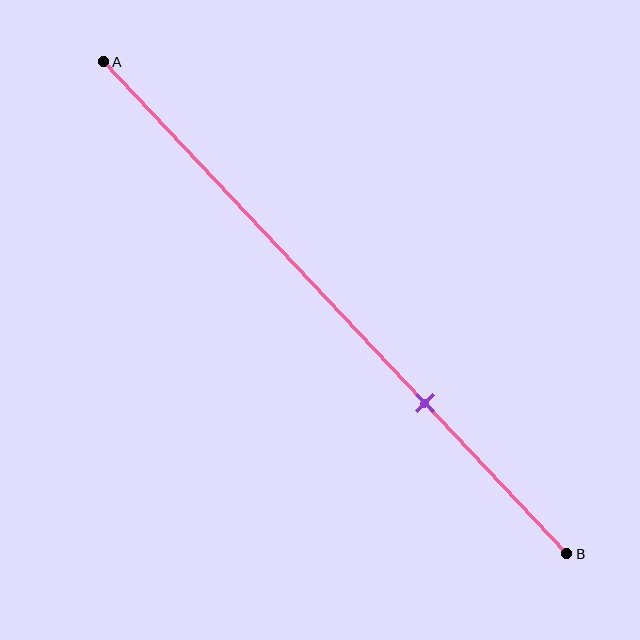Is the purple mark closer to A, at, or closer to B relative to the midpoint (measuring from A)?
The purple mark is closer to point B than the midpoint of segment AB.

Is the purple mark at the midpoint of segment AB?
No, the mark is at about 70% from A, not at the 50% midpoint.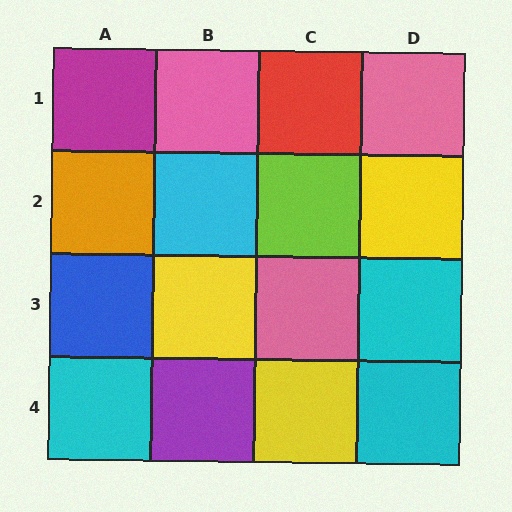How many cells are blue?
1 cell is blue.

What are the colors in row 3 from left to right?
Blue, yellow, pink, cyan.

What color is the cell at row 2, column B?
Cyan.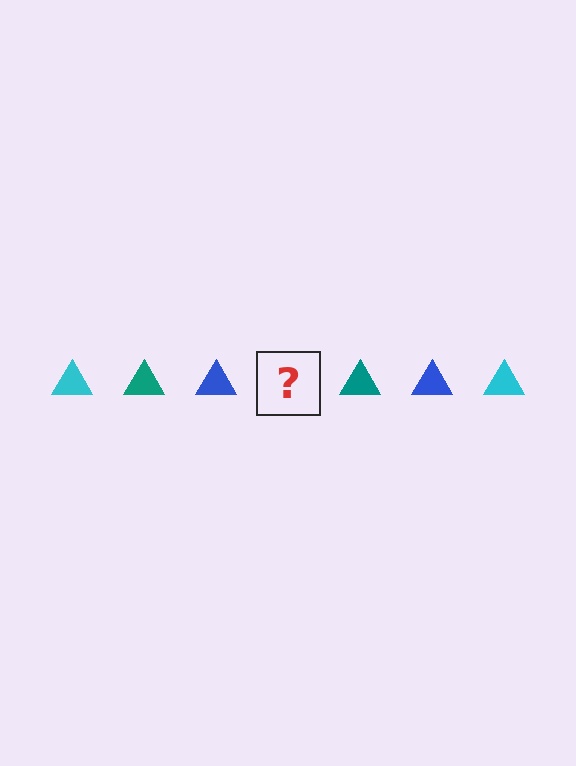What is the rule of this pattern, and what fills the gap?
The rule is that the pattern cycles through cyan, teal, blue triangles. The gap should be filled with a cyan triangle.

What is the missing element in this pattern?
The missing element is a cyan triangle.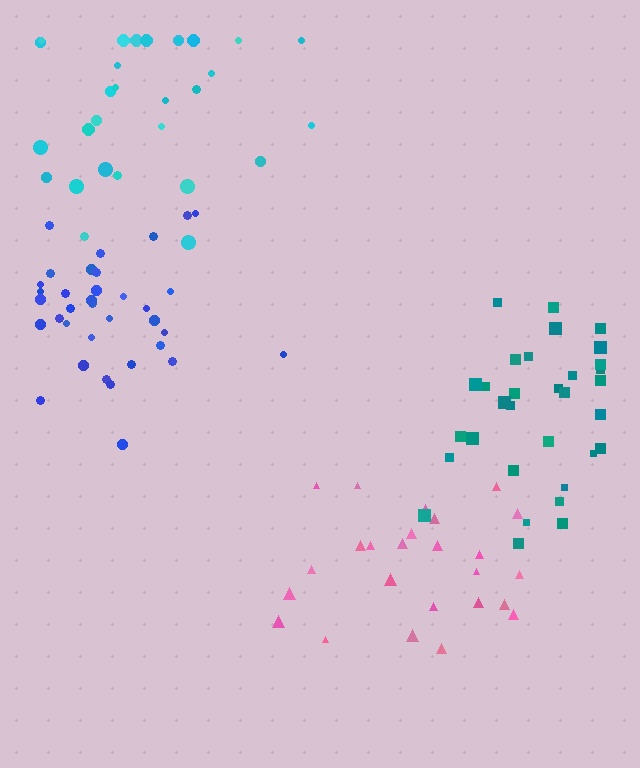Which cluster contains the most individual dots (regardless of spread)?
Blue (35).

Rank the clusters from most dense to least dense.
blue, pink, teal, cyan.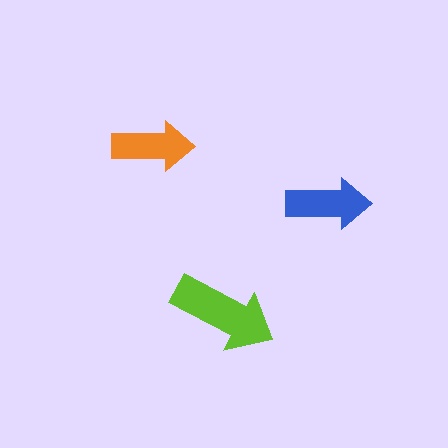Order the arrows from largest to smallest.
the lime one, the blue one, the orange one.